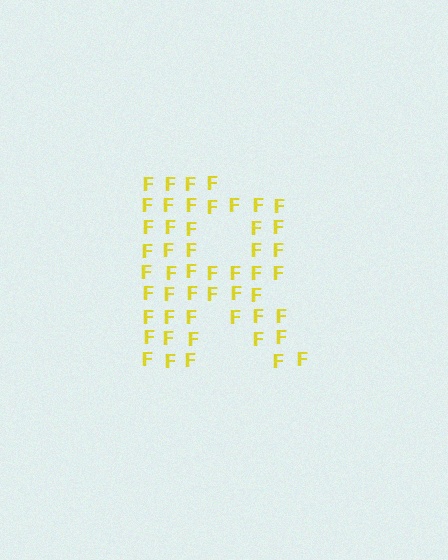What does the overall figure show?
The overall figure shows the letter R.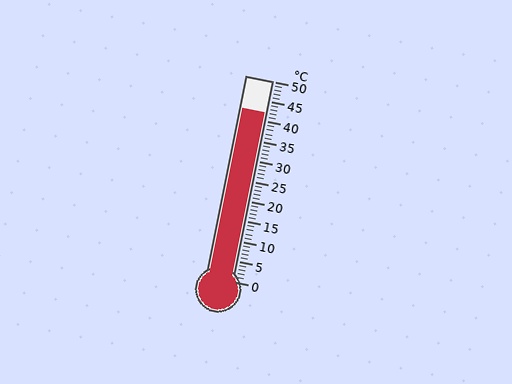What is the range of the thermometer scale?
The thermometer scale ranges from 0°C to 50°C.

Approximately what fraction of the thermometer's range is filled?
The thermometer is filled to approximately 85% of its range.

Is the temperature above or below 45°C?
The temperature is below 45°C.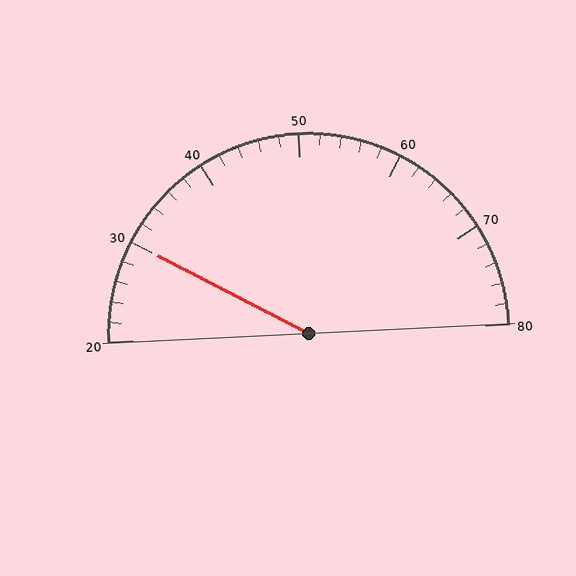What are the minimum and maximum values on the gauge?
The gauge ranges from 20 to 80.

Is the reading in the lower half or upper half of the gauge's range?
The reading is in the lower half of the range (20 to 80).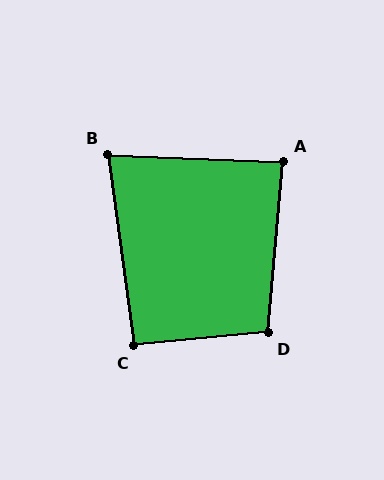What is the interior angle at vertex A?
Approximately 87 degrees (approximately right).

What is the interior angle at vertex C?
Approximately 93 degrees (approximately right).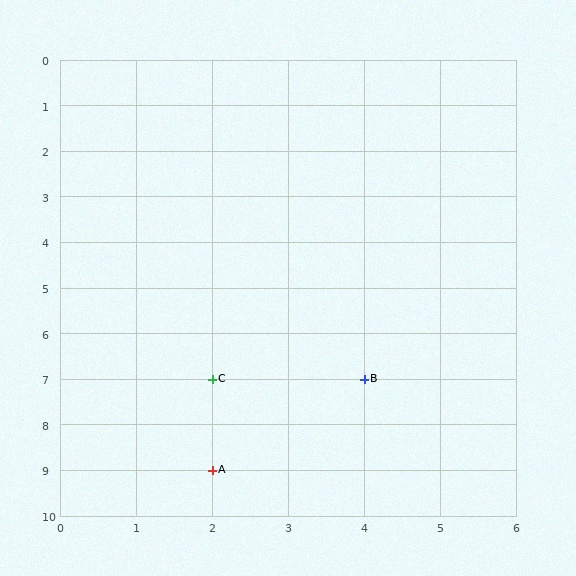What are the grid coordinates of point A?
Point A is at grid coordinates (2, 9).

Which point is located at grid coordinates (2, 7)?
Point C is at (2, 7).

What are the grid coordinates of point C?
Point C is at grid coordinates (2, 7).